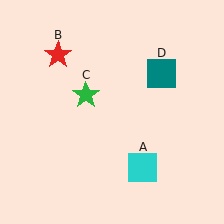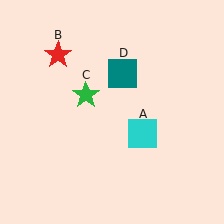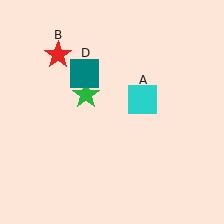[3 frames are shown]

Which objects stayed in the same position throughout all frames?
Red star (object B) and green star (object C) remained stationary.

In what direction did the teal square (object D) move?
The teal square (object D) moved left.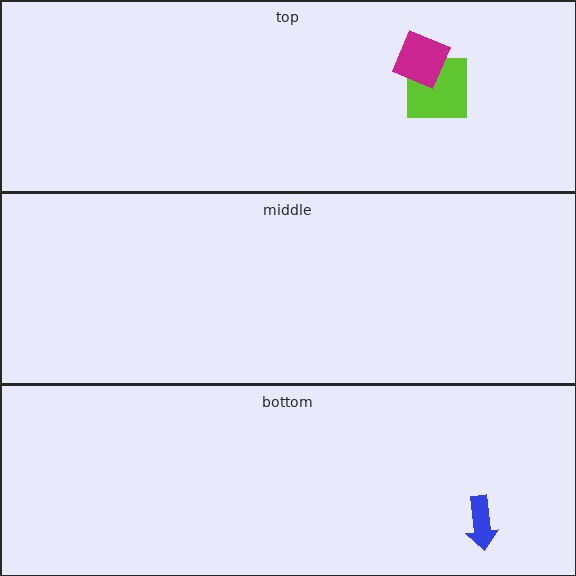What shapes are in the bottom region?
The blue arrow.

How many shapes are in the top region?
2.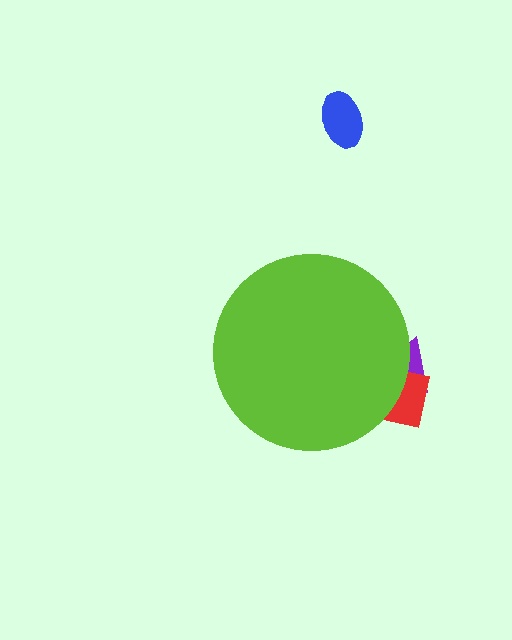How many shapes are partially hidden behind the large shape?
2 shapes are partially hidden.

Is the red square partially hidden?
Yes, the red square is partially hidden behind the lime circle.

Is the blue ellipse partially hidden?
No, the blue ellipse is fully visible.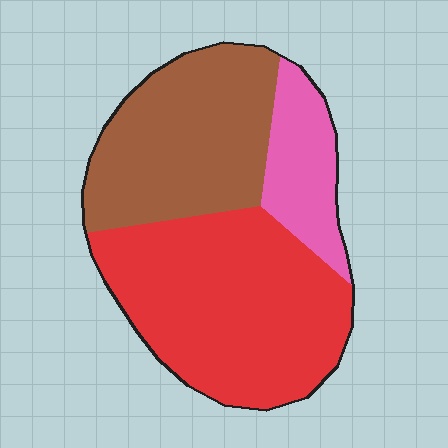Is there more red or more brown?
Red.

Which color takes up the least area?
Pink, at roughly 15%.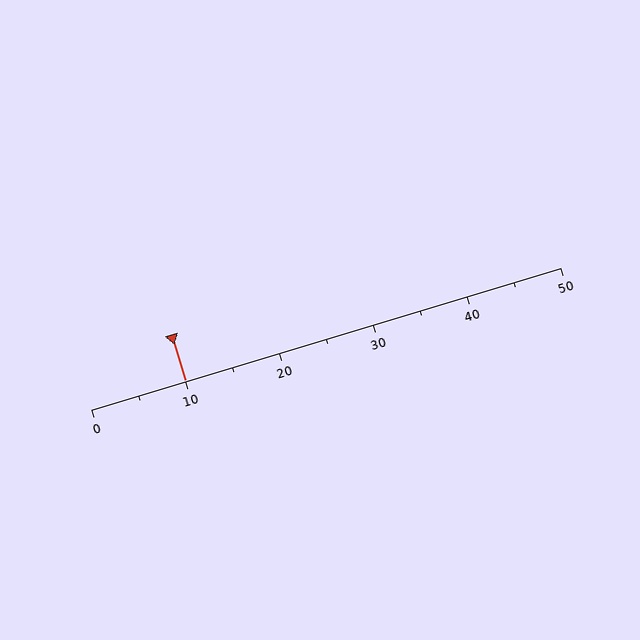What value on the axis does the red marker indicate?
The marker indicates approximately 10.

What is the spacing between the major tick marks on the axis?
The major ticks are spaced 10 apart.